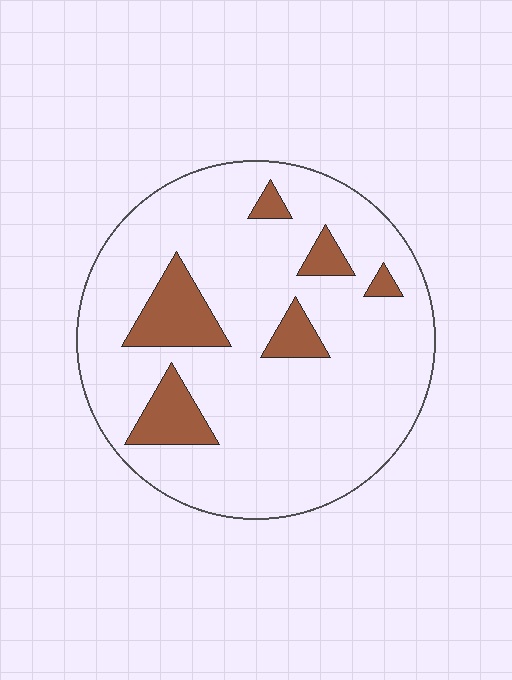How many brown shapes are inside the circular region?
6.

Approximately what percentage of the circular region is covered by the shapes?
Approximately 15%.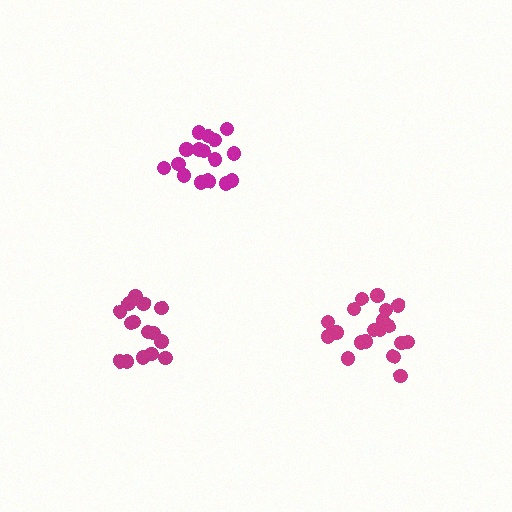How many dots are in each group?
Group 1: 15 dots, Group 2: 19 dots, Group 3: 16 dots (50 total).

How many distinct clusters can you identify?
There are 3 distinct clusters.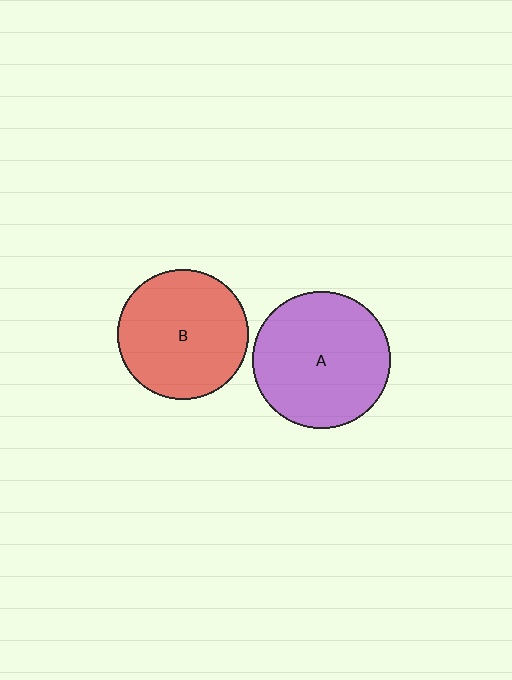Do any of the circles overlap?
No, none of the circles overlap.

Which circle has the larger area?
Circle A (purple).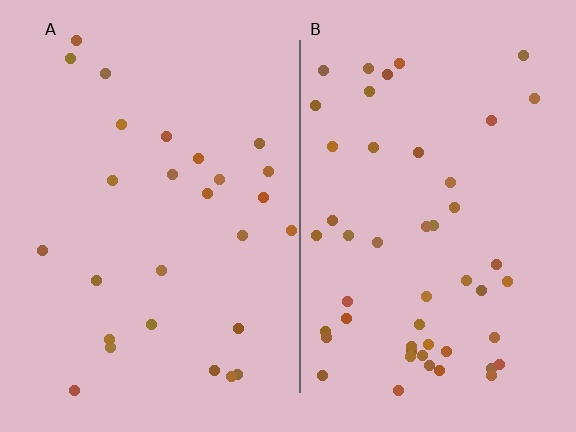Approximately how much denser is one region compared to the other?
Approximately 1.9× — region B over region A.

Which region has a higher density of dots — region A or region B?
B (the right).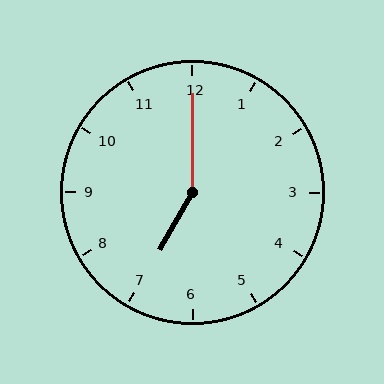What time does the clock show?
7:00.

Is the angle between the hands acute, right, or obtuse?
It is obtuse.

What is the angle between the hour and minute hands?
Approximately 150 degrees.